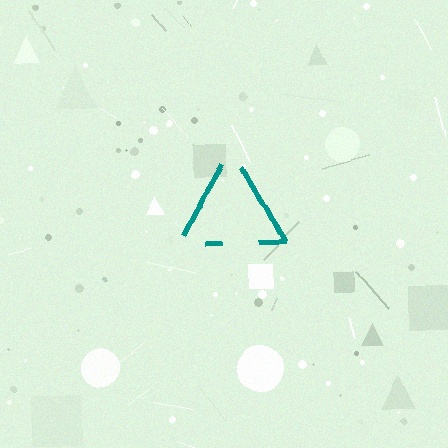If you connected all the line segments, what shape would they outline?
They would outline a triangle.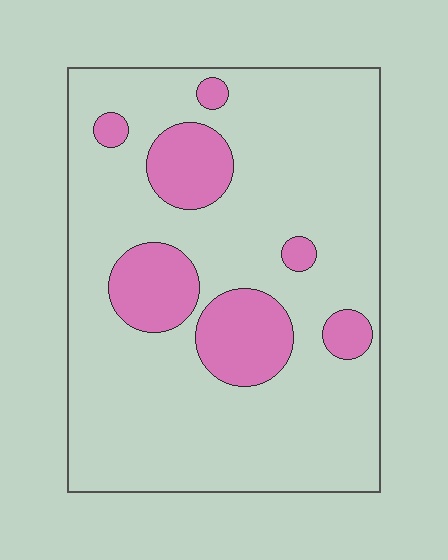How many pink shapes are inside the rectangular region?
7.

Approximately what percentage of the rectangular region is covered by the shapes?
Approximately 20%.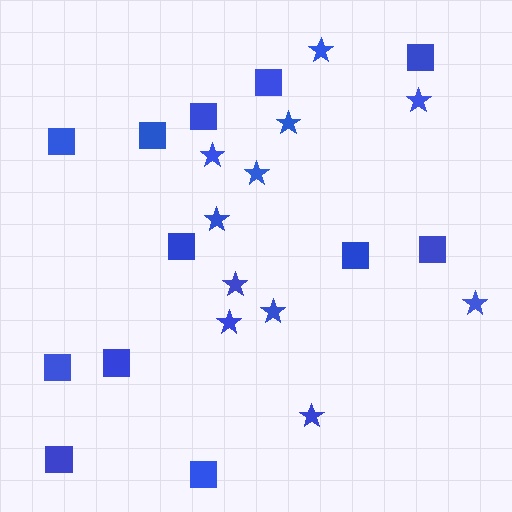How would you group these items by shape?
There are 2 groups: one group of stars (11) and one group of squares (12).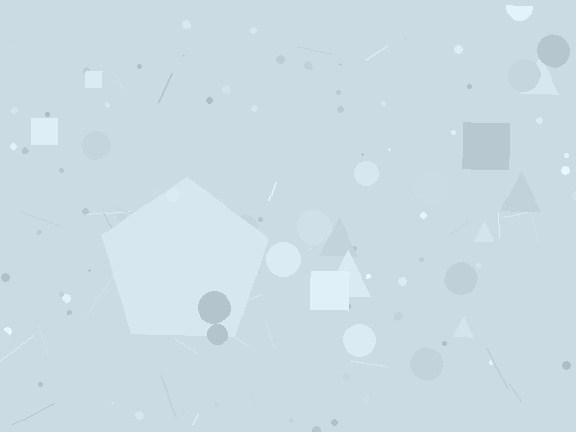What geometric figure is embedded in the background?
A pentagon is embedded in the background.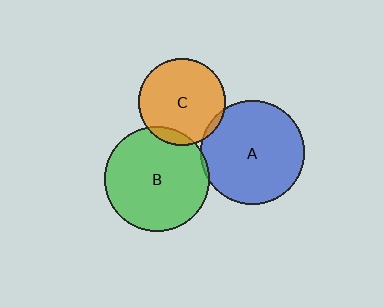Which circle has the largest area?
Circle B (green).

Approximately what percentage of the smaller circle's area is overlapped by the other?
Approximately 5%.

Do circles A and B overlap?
Yes.